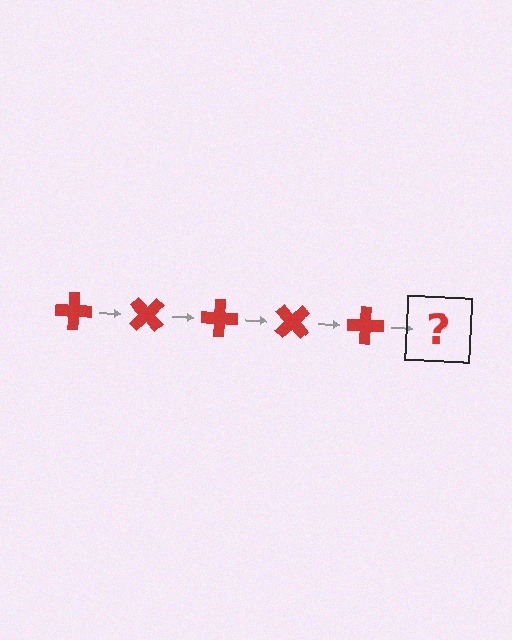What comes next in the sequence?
The next element should be a red cross rotated 225 degrees.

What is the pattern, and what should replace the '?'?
The pattern is that the cross rotates 45 degrees each step. The '?' should be a red cross rotated 225 degrees.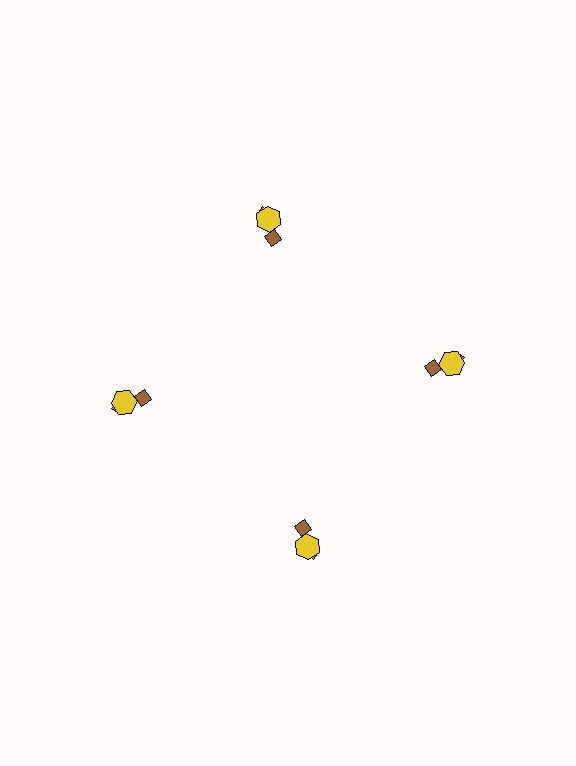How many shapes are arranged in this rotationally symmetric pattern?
There are 12 shapes, arranged in 4 groups of 3.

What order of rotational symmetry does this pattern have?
This pattern has 4-fold rotational symmetry.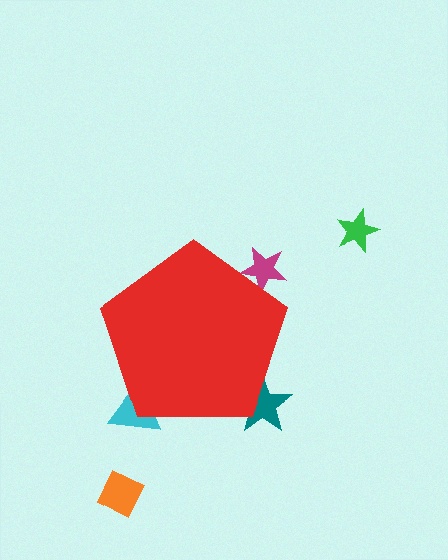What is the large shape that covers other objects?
A red pentagon.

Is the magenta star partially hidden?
Yes, the magenta star is partially hidden behind the red pentagon.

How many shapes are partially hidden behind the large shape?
3 shapes are partially hidden.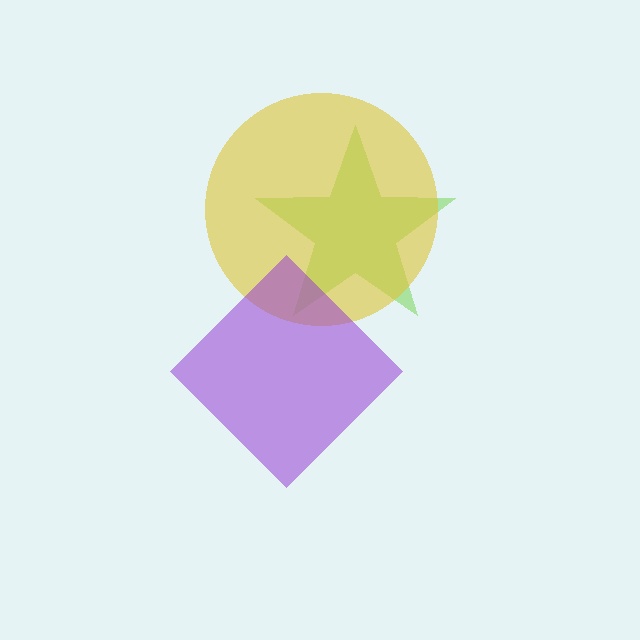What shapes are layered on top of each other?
The layered shapes are: a lime star, a yellow circle, a purple diamond.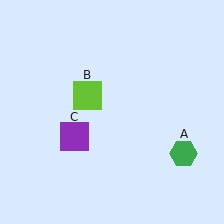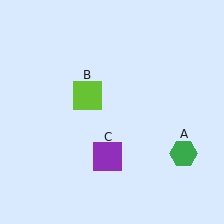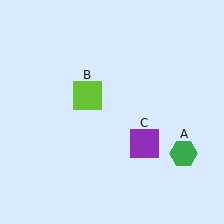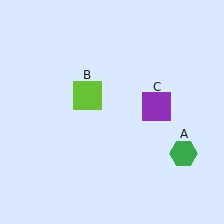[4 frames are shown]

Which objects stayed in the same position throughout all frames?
Green hexagon (object A) and lime square (object B) remained stationary.